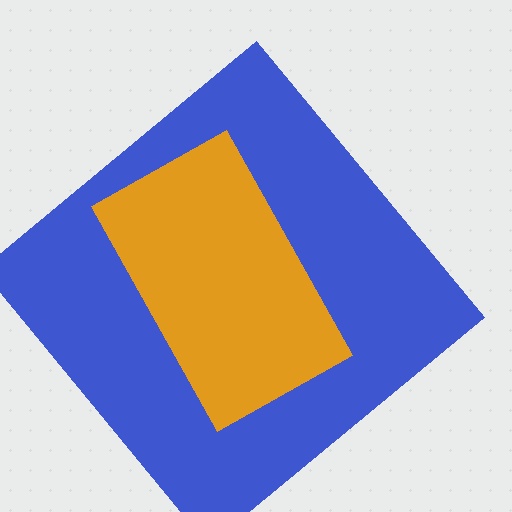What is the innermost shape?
The orange rectangle.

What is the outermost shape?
The blue diamond.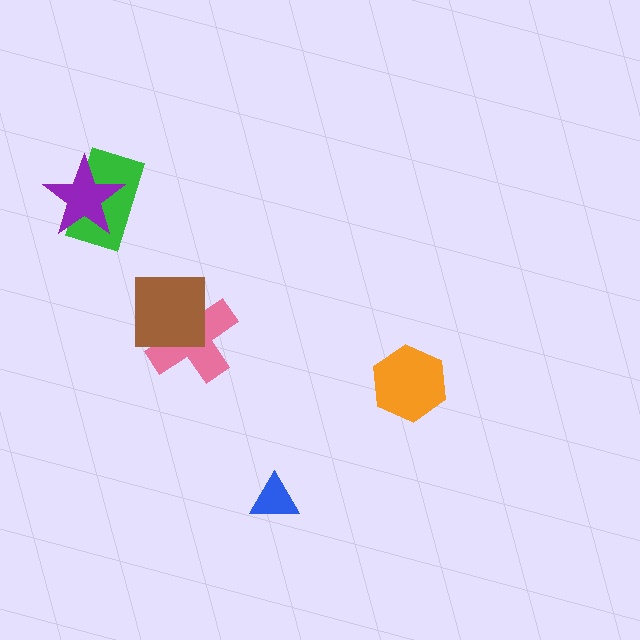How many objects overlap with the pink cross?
1 object overlaps with the pink cross.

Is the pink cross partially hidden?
Yes, it is partially covered by another shape.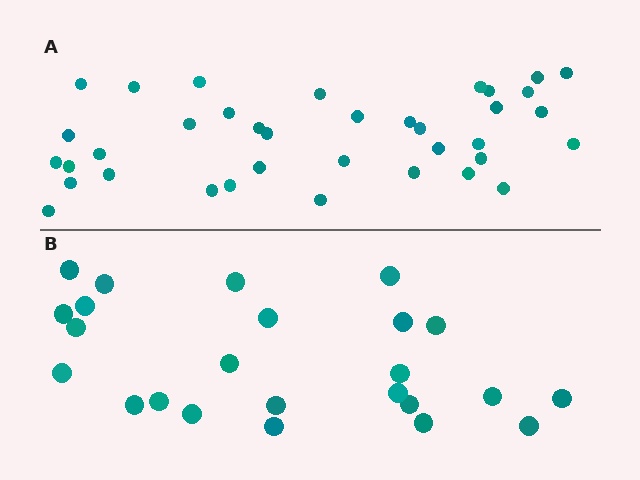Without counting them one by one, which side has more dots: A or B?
Region A (the top region) has more dots.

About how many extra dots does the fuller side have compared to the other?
Region A has approximately 15 more dots than region B.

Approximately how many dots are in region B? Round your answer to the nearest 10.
About 20 dots. (The exact count is 24, which rounds to 20.)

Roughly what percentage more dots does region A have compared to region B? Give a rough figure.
About 55% more.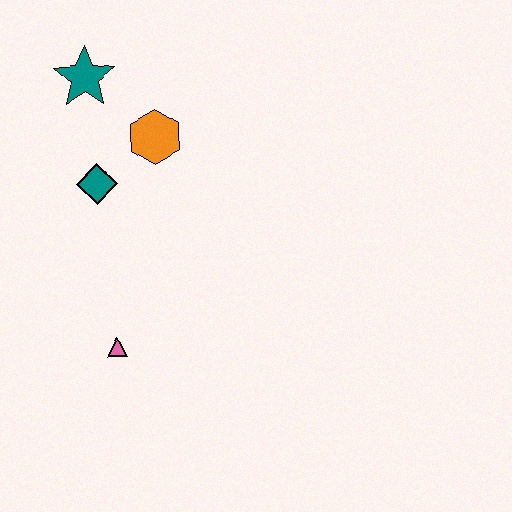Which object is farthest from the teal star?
The pink triangle is farthest from the teal star.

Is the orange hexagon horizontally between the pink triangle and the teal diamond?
No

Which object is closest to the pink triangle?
The teal diamond is closest to the pink triangle.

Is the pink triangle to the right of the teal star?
Yes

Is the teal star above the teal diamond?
Yes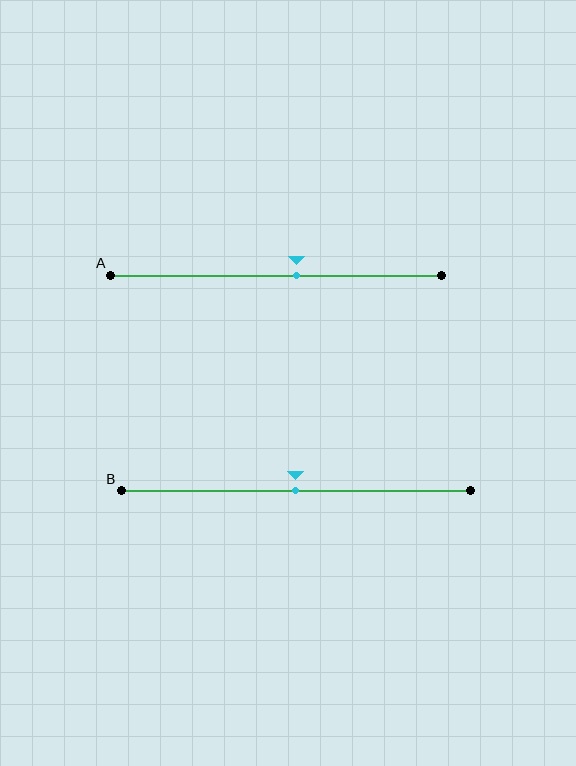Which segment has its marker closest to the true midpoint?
Segment B has its marker closest to the true midpoint.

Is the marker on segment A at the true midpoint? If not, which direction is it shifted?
No, the marker on segment A is shifted to the right by about 6% of the segment length.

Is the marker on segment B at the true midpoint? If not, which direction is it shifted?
Yes, the marker on segment B is at the true midpoint.